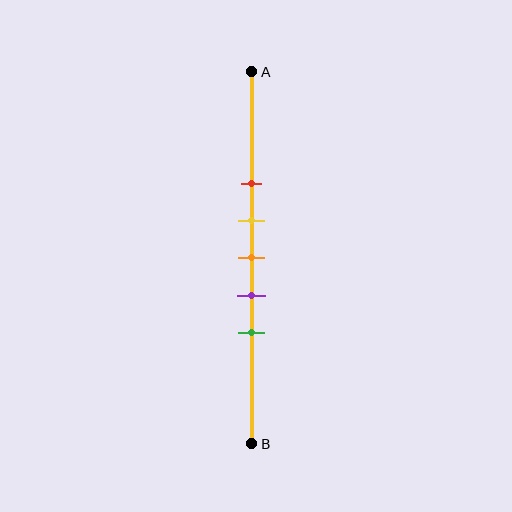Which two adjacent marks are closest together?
The yellow and orange marks are the closest adjacent pair.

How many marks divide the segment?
There are 5 marks dividing the segment.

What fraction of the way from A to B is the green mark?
The green mark is approximately 70% (0.7) of the way from A to B.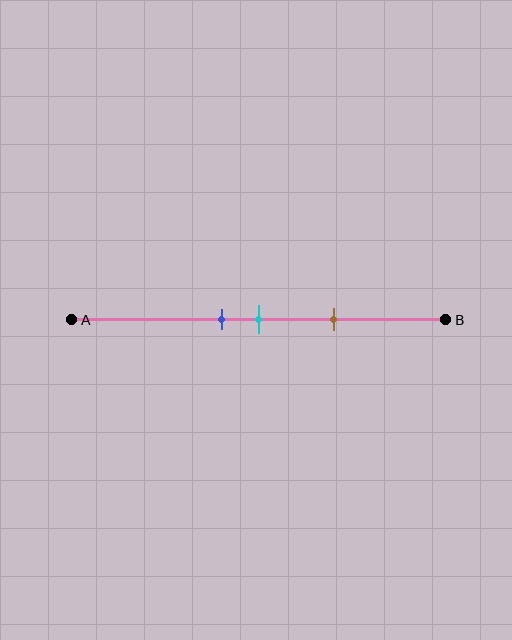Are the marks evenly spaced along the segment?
Yes, the marks are approximately evenly spaced.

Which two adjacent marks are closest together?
The blue and cyan marks are the closest adjacent pair.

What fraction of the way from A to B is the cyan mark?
The cyan mark is approximately 50% (0.5) of the way from A to B.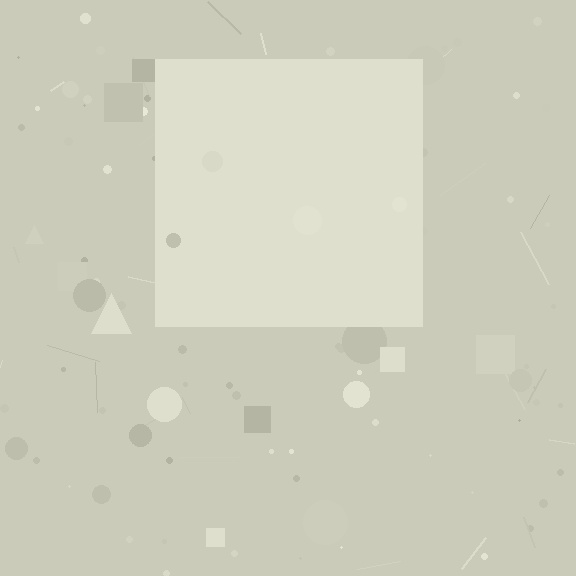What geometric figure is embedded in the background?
A square is embedded in the background.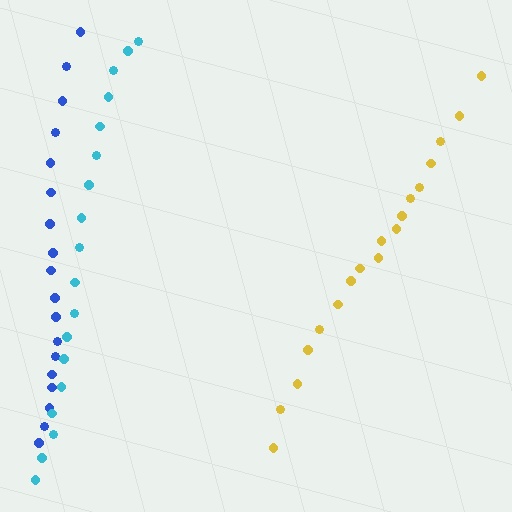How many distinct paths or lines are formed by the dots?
There are 3 distinct paths.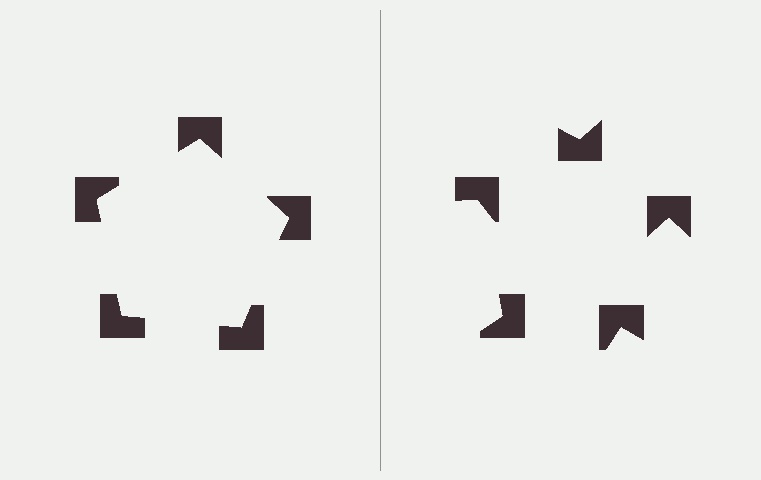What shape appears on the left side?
An illusory pentagon.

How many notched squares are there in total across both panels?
10 — 5 on each side.